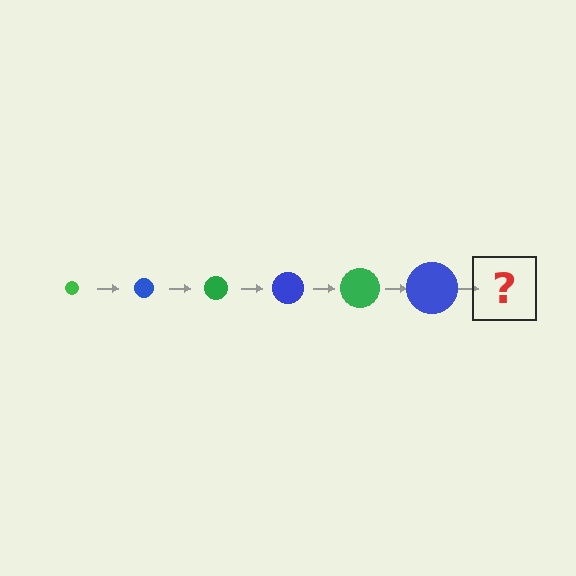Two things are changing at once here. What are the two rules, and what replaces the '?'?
The two rules are that the circle grows larger each step and the color cycles through green and blue. The '?' should be a green circle, larger than the previous one.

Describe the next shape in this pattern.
It should be a green circle, larger than the previous one.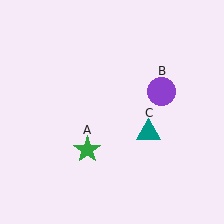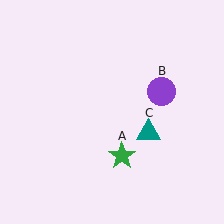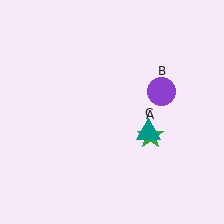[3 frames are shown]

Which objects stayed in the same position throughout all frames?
Purple circle (object B) and teal triangle (object C) remained stationary.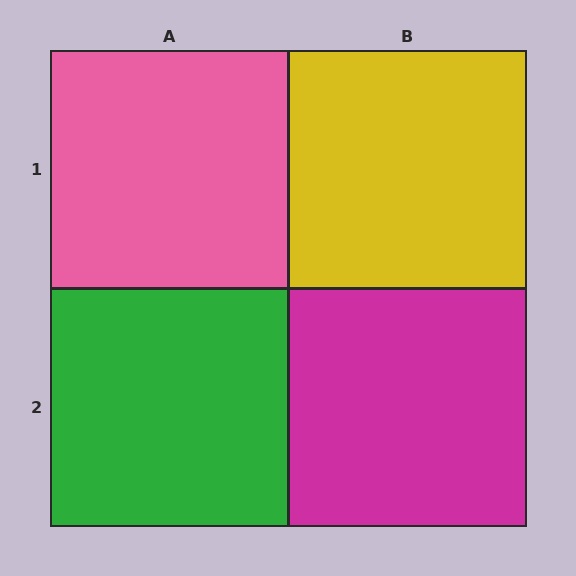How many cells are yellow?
1 cell is yellow.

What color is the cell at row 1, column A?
Pink.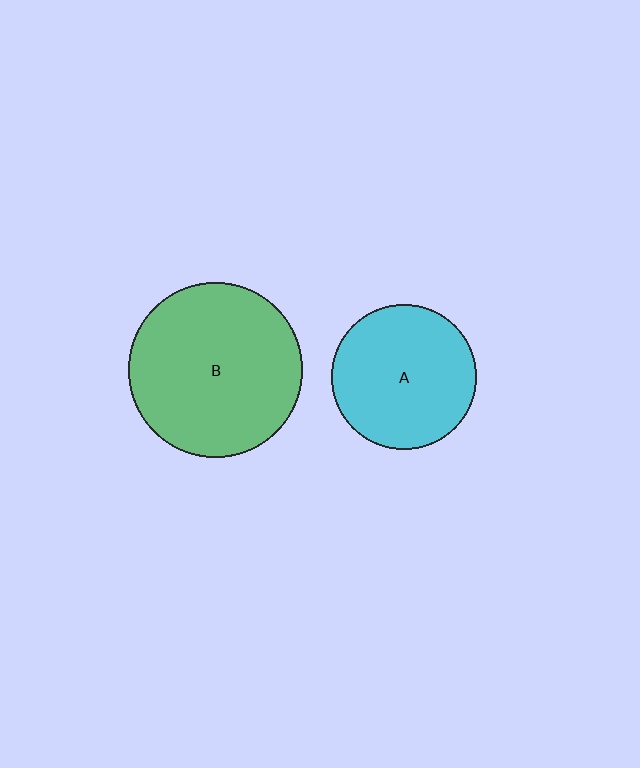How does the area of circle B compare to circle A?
Approximately 1.5 times.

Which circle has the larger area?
Circle B (green).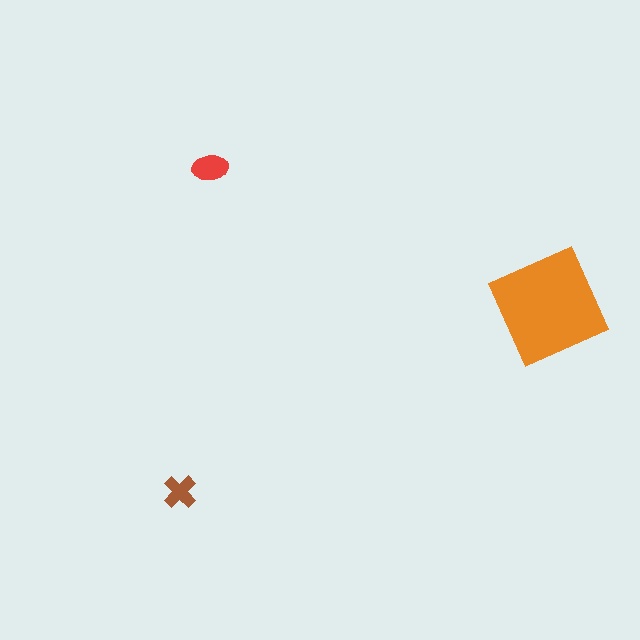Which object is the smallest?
The brown cross.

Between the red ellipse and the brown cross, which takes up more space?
The red ellipse.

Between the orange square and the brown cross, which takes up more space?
The orange square.